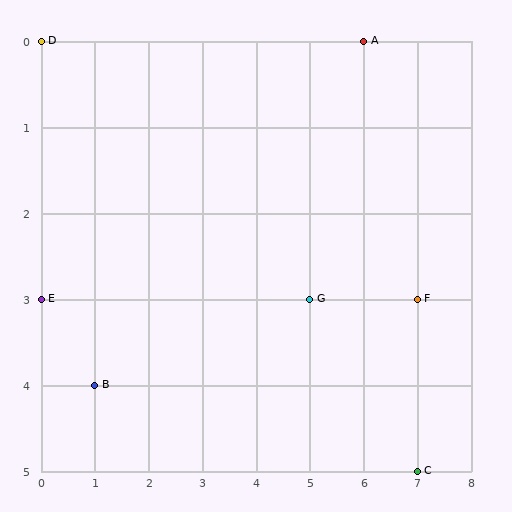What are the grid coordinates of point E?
Point E is at grid coordinates (0, 3).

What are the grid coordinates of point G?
Point G is at grid coordinates (5, 3).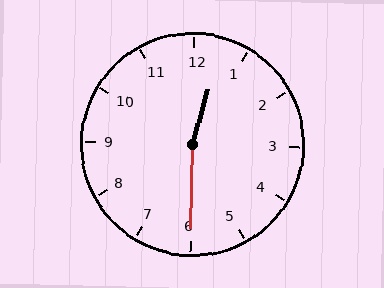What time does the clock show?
12:30.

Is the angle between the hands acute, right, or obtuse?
It is obtuse.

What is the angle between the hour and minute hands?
Approximately 165 degrees.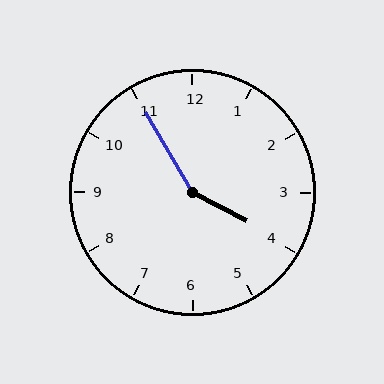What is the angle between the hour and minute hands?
Approximately 148 degrees.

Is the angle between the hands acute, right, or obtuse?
It is obtuse.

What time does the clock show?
3:55.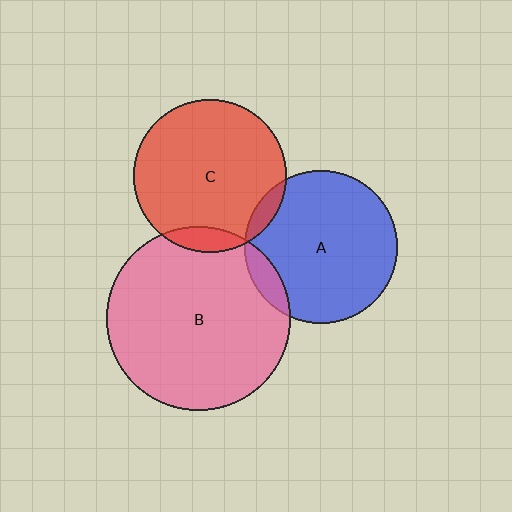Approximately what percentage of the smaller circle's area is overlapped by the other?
Approximately 5%.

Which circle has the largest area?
Circle B (pink).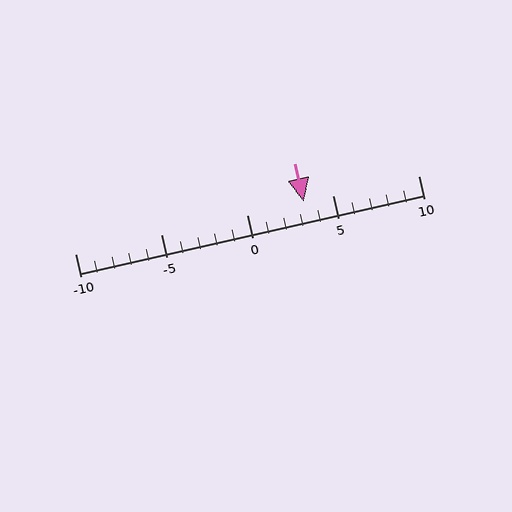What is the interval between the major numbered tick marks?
The major tick marks are spaced 5 units apart.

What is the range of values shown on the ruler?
The ruler shows values from -10 to 10.